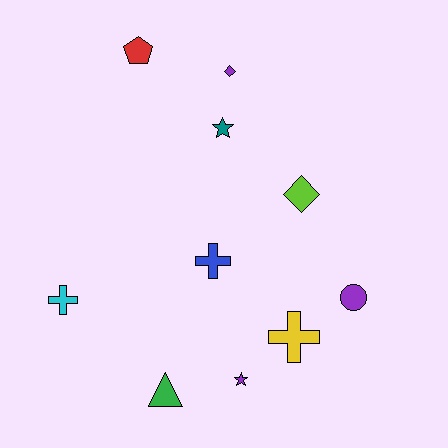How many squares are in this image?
There are no squares.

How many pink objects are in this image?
There are no pink objects.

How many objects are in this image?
There are 10 objects.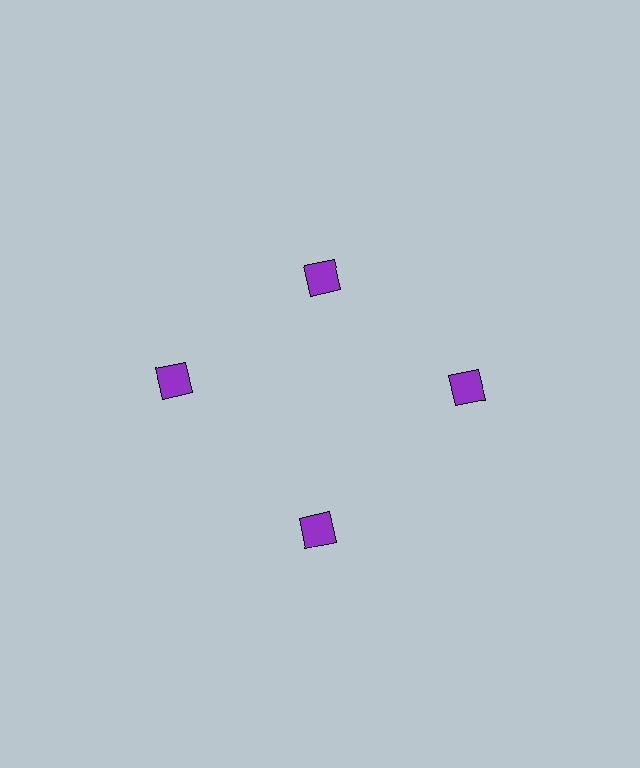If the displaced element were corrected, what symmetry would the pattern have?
It would have 4-fold rotational symmetry — the pattern would map onto itself every 90 degrees.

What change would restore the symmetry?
The symmetry would be restored by moving it outward, back onto the ring so that all 4 squares sit at equal angles and equal distance from the center.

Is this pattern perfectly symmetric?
No. The 4 purple squares are arranged in a ring, but one element near the 12 o'clock position is pulled inward toward the center, breaking the 4-fold rotational symmetry.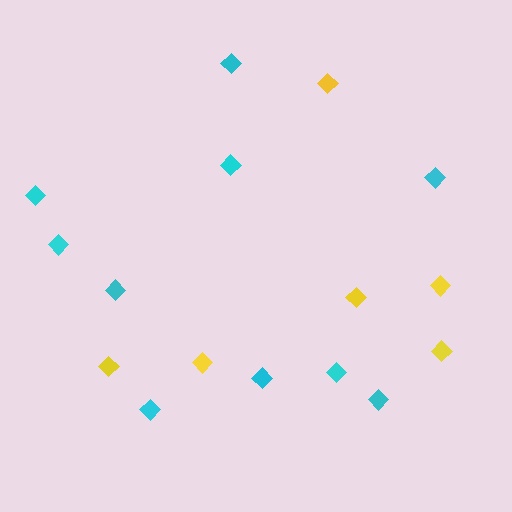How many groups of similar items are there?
There are 2 groups: one group of cyan diamonds (10) and one group of yellow diamonds (6).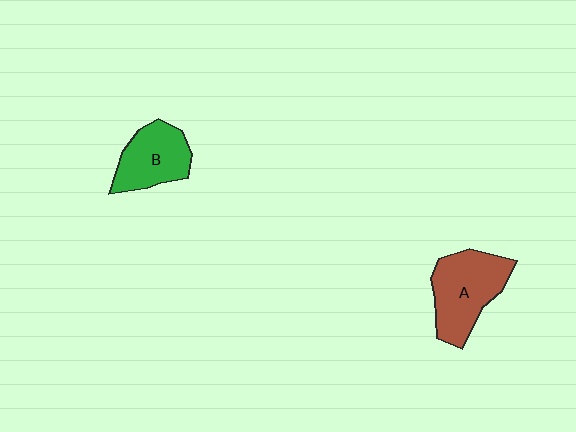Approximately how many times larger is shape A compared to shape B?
Approximately 1.3 times.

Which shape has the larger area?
Shape A (brown).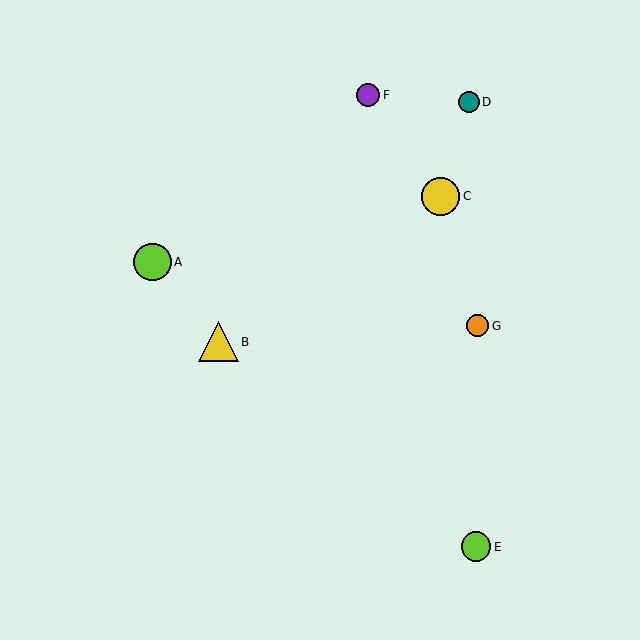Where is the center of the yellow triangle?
The center of the yellow triangle is at (218, 342).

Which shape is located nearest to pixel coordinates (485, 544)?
The lime circle (labeled E) at (476, 547) is nearest to that location.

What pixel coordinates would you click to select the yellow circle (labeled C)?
Click at (441, 196) to select the yellow circle C.